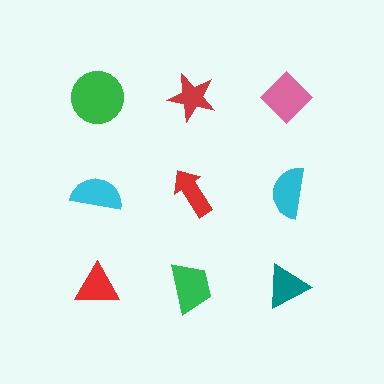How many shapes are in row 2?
3 shapes.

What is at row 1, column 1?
A green circle.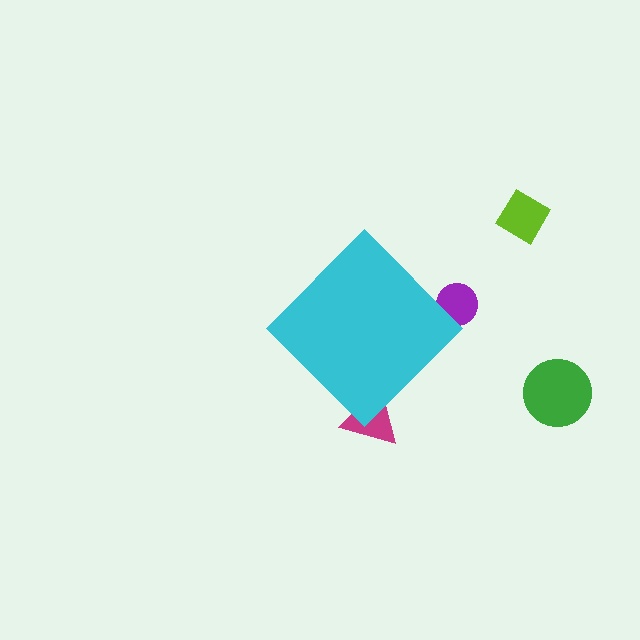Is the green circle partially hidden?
No, the green circle is fully visible.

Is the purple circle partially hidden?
Yes, the purple circle is partially hidden behind the cyan diamond.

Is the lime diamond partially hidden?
No, the lime diamond is fully visible.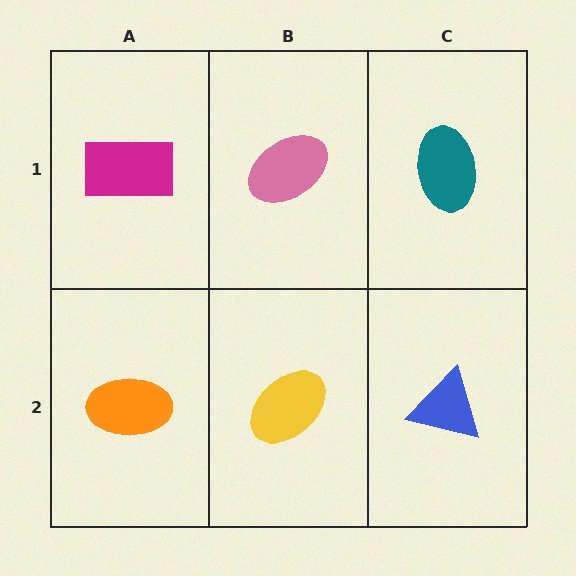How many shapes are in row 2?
3 shapes.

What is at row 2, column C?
A blue triangle.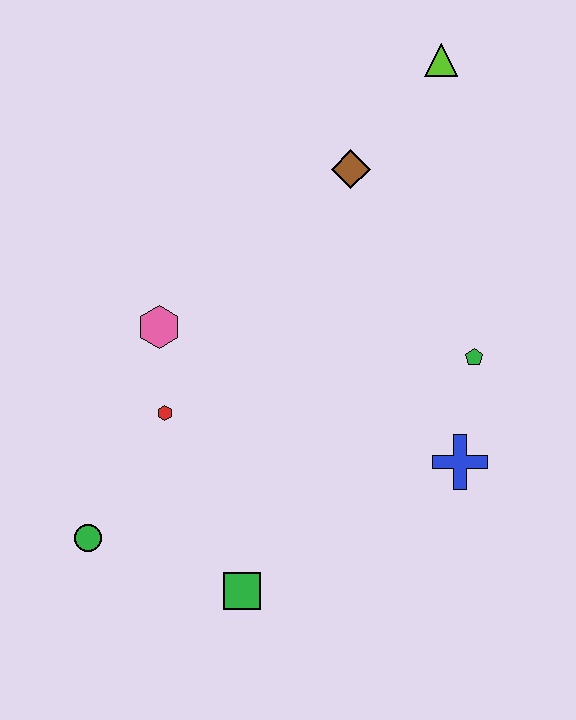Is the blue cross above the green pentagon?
No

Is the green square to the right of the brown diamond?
No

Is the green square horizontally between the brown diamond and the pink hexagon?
Yes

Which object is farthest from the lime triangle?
The green circle is farthest from the lime triangle.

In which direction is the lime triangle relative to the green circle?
The lime triangle is above the green circle.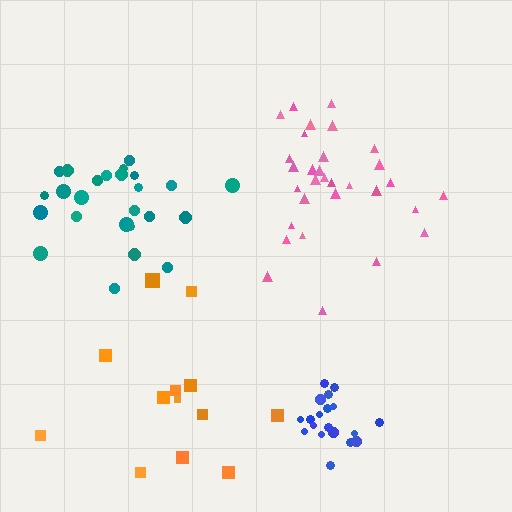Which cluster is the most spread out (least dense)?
Orange.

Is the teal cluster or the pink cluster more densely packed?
Pink.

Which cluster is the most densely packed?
Blue.